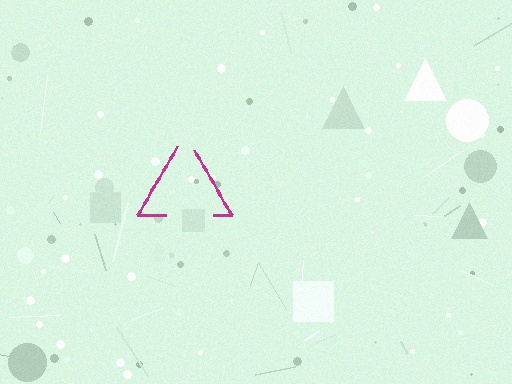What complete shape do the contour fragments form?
The contour fragments form a triangle.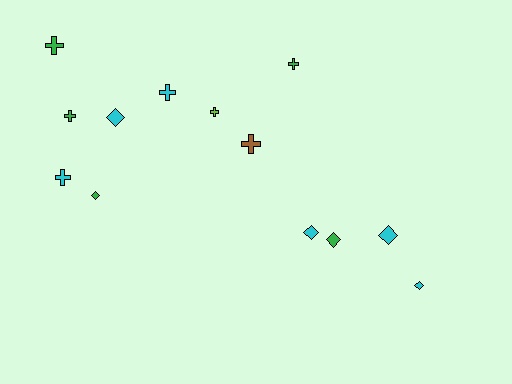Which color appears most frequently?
Cyan, with 6 objects.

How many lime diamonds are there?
There are no lime diamonds.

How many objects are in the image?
There are 13 objects.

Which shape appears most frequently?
Cross, with 7 objects.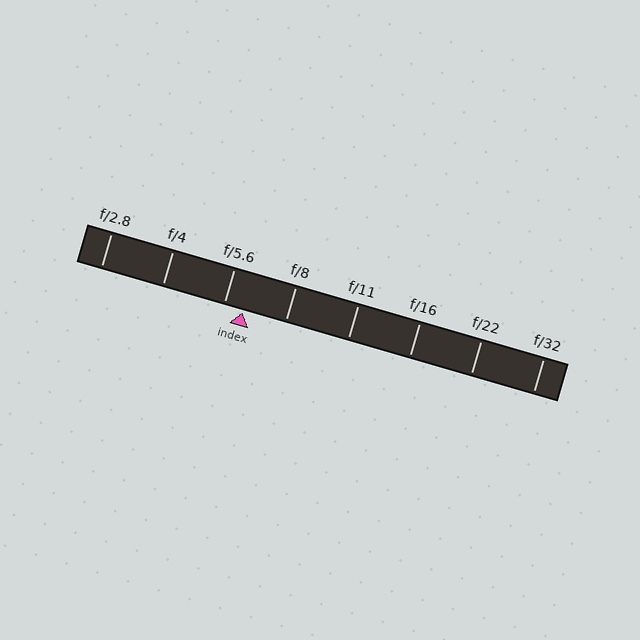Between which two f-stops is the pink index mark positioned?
The index mark is between f/5.6 and f/8.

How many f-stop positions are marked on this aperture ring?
There are 8 f-stop positions marked.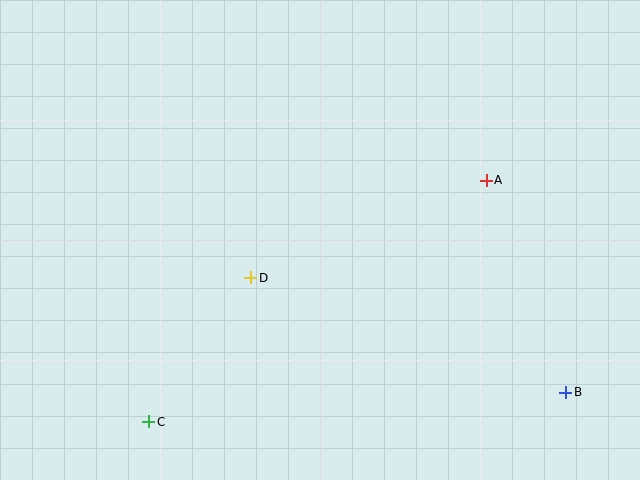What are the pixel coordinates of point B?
Point B is at (566, 392).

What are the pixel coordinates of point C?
Point C is at (149, 422).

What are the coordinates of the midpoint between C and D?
The midpoint between C and D is at (200, 350).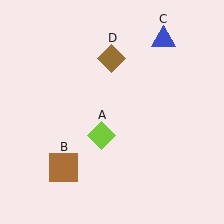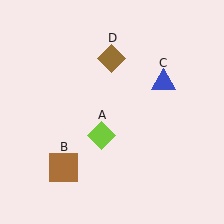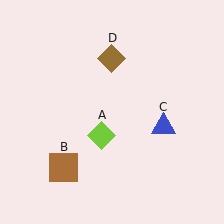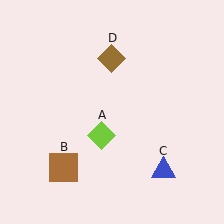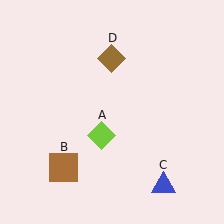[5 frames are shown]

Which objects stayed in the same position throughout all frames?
Lime diamond (object A) and brown square (object B) and brown diamond (object D) remained stationary.